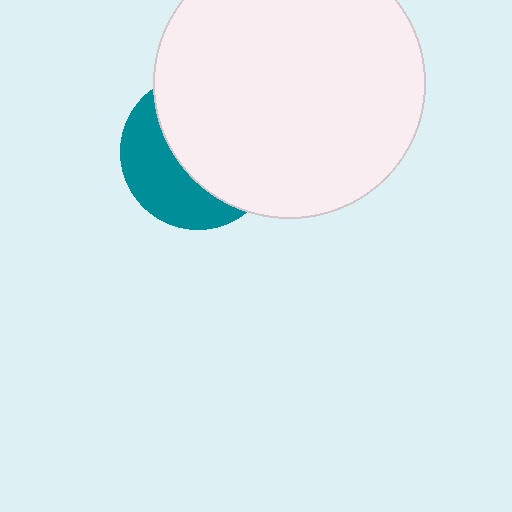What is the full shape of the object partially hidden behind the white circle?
The partially hidden object is a teal circle.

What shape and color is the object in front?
The object in front is a white circle.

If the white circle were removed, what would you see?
You would see the complete teal circle.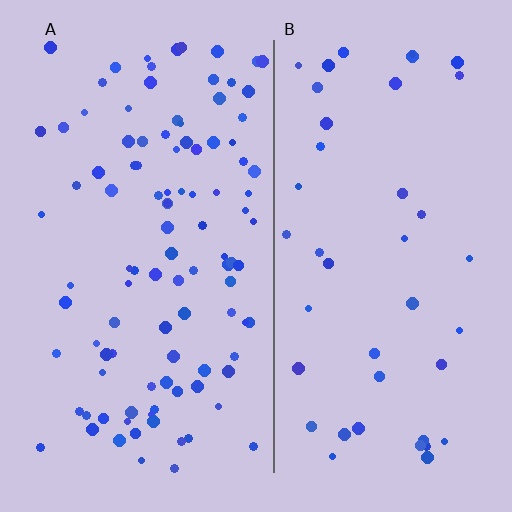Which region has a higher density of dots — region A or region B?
A (the left).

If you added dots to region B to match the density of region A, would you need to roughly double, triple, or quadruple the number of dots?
Approximately double.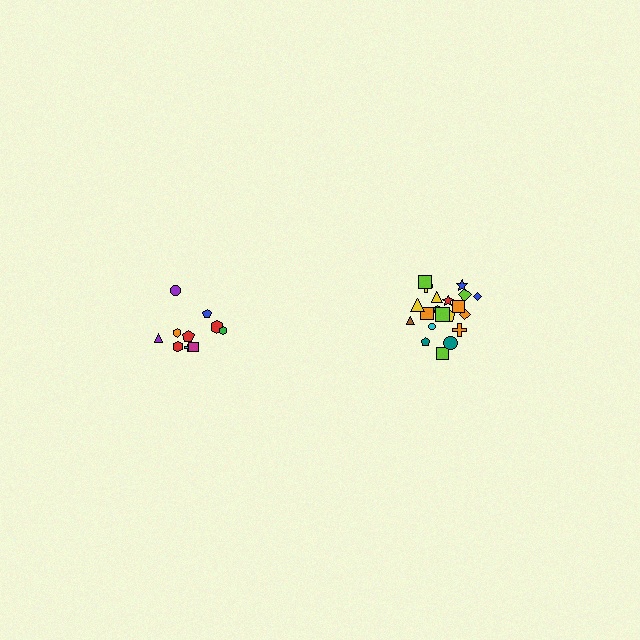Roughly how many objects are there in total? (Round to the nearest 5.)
Roughly 30 objects in total.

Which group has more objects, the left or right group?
The right group.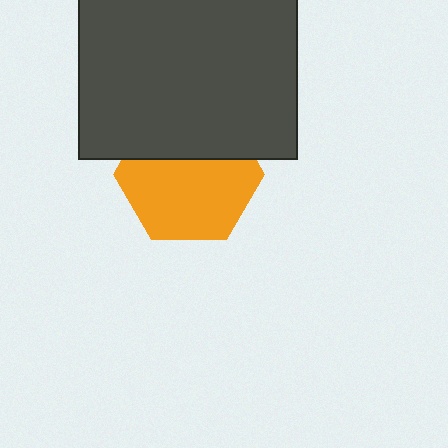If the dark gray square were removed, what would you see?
You would see the complete orange hexagon.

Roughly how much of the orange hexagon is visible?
About half of it is visible (roughly 64%).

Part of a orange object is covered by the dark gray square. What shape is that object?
It is a hexagon.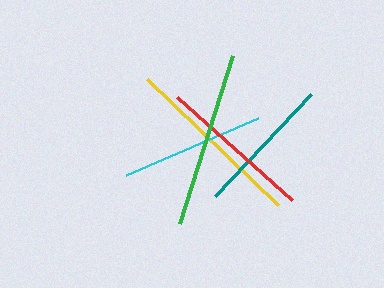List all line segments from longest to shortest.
From longest to shortest: yellow, green, red, cyan, teal.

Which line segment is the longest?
The yellow line is the longest at approximately 182 pixels.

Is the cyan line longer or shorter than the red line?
The red line is longer than the cyan line.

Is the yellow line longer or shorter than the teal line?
The yellow line is longer than the teal line.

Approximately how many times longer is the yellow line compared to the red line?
The yellow line is approximately 1.2 times the length of the red line.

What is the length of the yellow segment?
The yellow segment is approximately 182 pixels long.